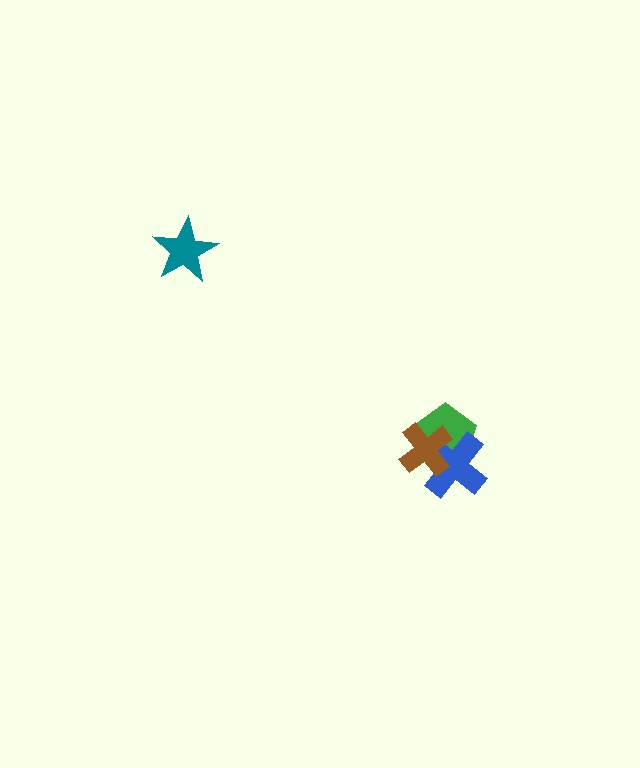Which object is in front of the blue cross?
The brown cross is in front of the blue cross.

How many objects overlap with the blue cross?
2 objects overlap with the blue cross.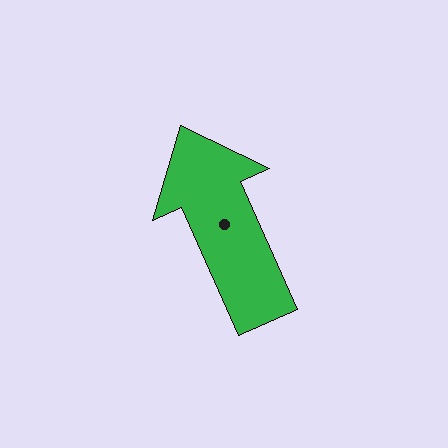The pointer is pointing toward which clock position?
Roughly 11 o'clock.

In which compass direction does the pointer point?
Northwest.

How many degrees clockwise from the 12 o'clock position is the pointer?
Approximately 336 degrees.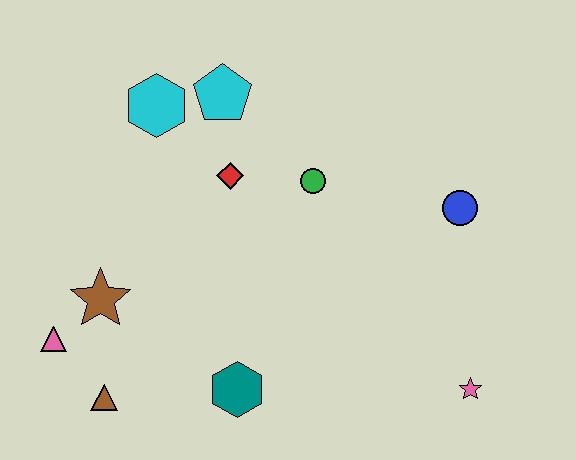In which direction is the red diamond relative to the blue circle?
The red diamond is to the left of the blue circle.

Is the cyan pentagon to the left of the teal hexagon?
Yes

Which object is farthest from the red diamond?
The pink star is farthest from the red diamond.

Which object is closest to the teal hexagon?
The brown triangle is closest to the teal hexagon.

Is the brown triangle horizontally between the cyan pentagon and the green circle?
No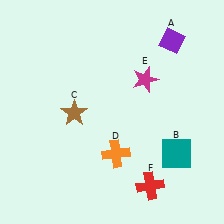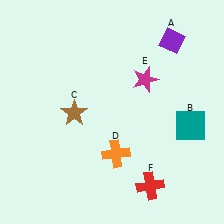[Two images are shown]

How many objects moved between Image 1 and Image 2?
1 object moved between the two images.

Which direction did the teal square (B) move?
The teal square (B) moved up.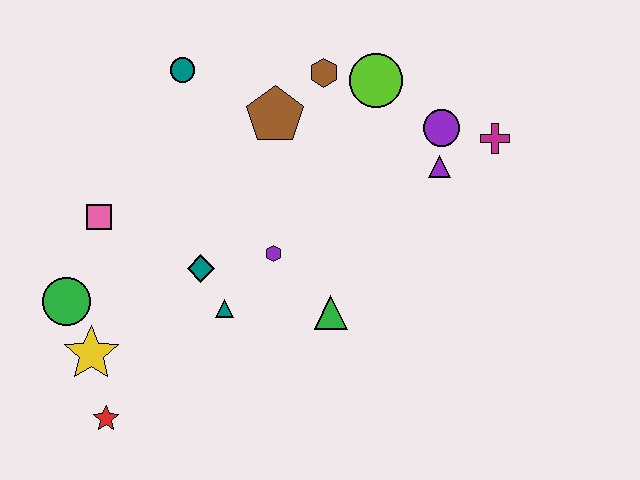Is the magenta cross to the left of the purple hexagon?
No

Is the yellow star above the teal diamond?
No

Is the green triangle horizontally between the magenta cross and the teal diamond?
Yes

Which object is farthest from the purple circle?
The red star is farthest from the purple circle.